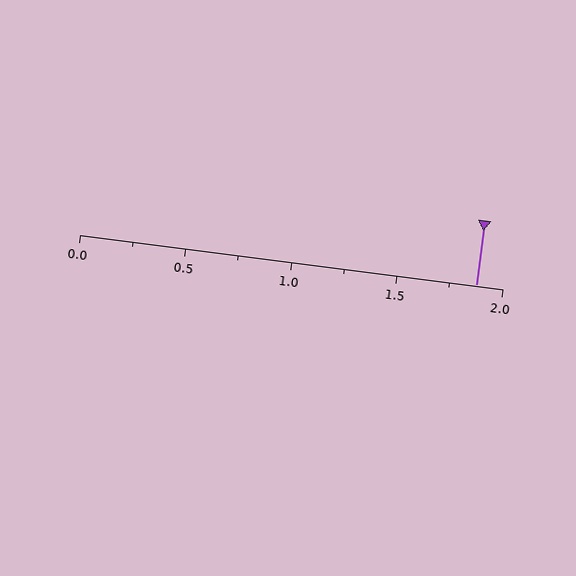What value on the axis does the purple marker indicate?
The marker indicates approximately 1.88.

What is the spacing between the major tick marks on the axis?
The major ticks are spaced 0.5 apart.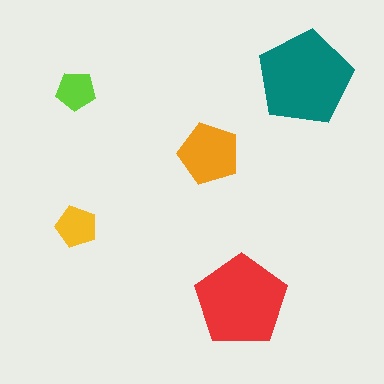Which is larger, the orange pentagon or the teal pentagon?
The teal one.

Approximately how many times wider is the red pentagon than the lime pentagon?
About 2.5 times wider.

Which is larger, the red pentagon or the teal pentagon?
The teal one.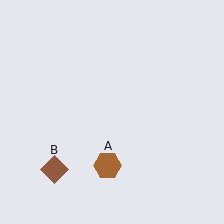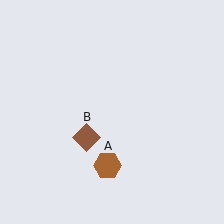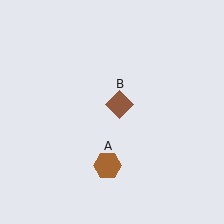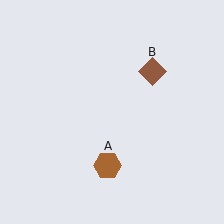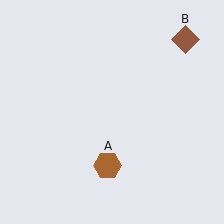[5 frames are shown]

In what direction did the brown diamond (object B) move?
The brown diamond (object B) moved up and to the right.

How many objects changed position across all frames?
1 object changed position: brown diamond (object B).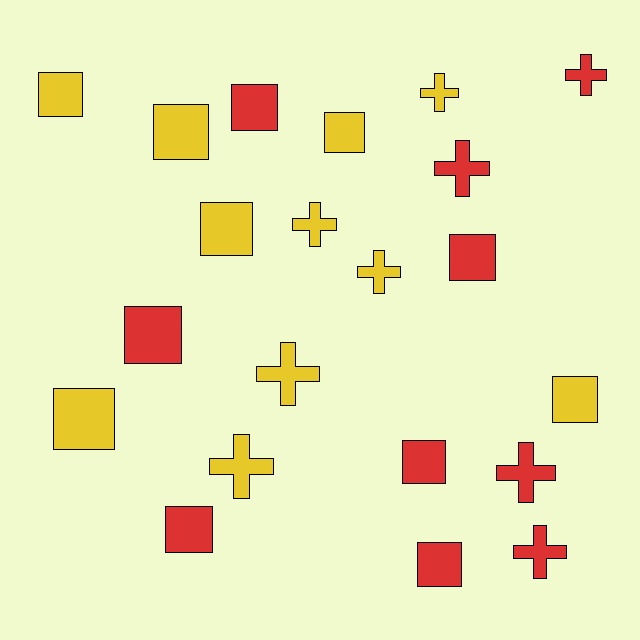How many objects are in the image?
There are 21 objects.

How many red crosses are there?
There are 4 red crosses.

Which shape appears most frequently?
Square, with 12 objects.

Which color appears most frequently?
Yellow, with 11 objects.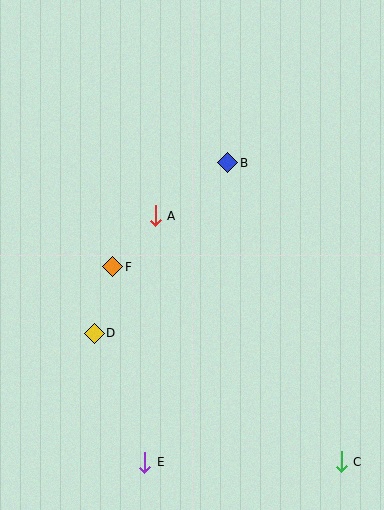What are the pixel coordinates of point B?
Point B is at (228, 163).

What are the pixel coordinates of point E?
Point E is at (145, 462).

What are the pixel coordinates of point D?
Point D is at (94, 333).